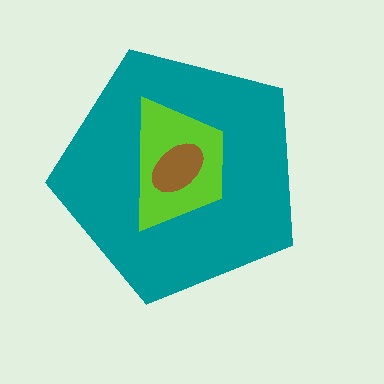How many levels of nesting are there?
3.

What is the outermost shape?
The teal pentagon.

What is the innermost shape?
The brown ellipse.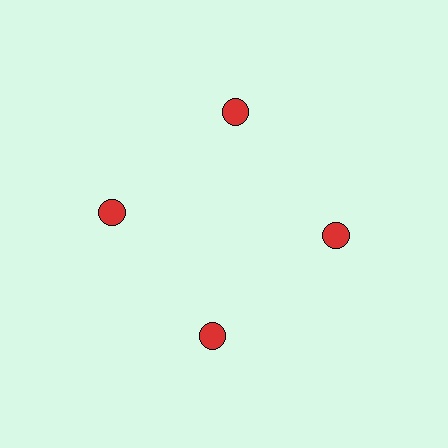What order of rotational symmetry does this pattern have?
This pattern has 4-fold rotational symmetry.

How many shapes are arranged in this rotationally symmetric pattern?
There are 4 shapes, arranged in 4 groups of 1.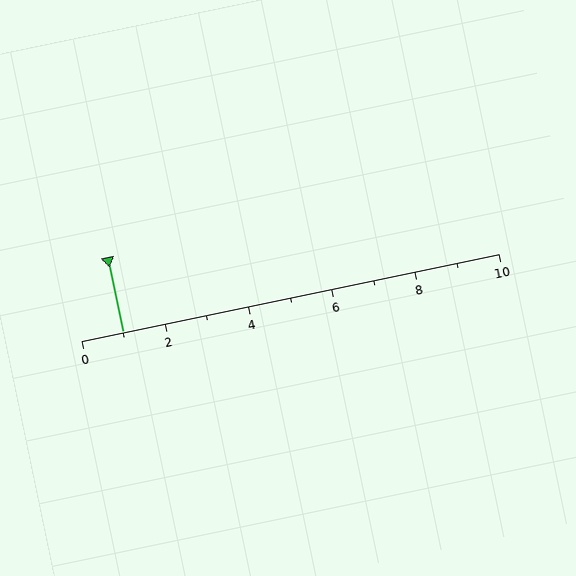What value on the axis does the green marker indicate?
The marker indicates approximately 1.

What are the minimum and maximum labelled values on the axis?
The axis runs from 0 to 10.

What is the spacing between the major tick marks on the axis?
The major ticks are spaced 2 apart.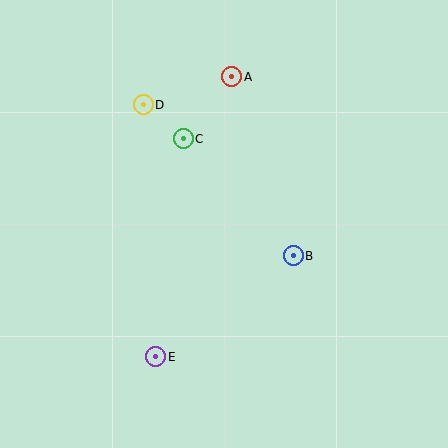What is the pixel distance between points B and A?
The distance between B and A is 190 pixels.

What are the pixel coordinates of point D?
Point D is at (143, 105).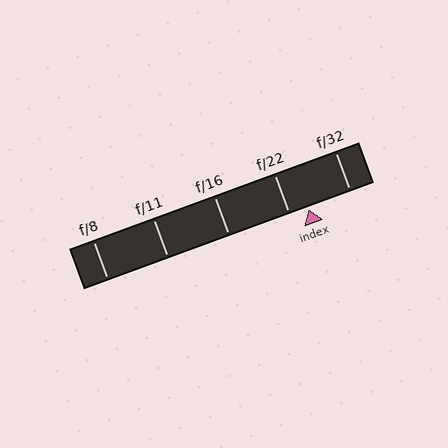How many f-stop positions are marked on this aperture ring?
There are 5 f-stop positions marked.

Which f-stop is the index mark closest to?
The index mark is closest to f/22.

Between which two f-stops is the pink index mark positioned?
The index mark is between f/22 and f/32.